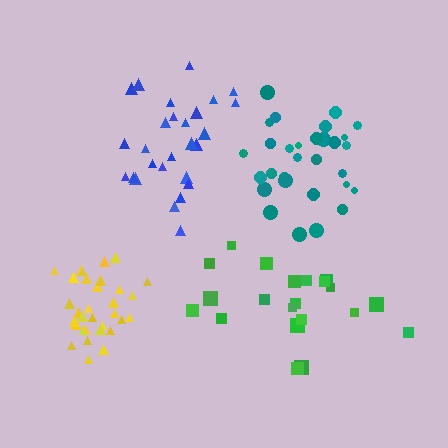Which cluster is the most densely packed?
Yellow.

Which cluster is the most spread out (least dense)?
Green.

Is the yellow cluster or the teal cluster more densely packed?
Yellow.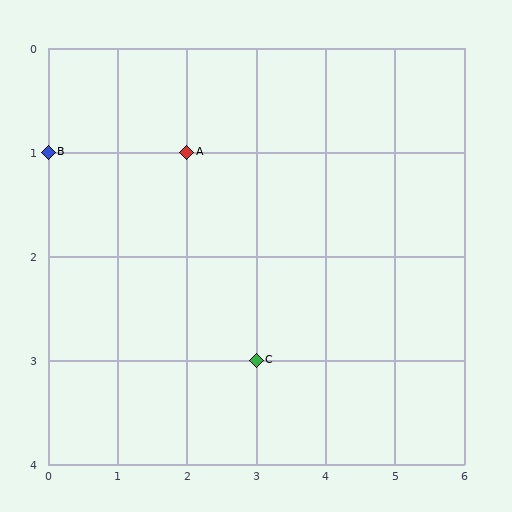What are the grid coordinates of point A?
Point A is at grid coordinates (2, 1).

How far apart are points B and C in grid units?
Points B and C are 3 columns and 2 rows apart (about 3.6 grid units diagonally).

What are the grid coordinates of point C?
Point C is at grid coordinates (3, 3).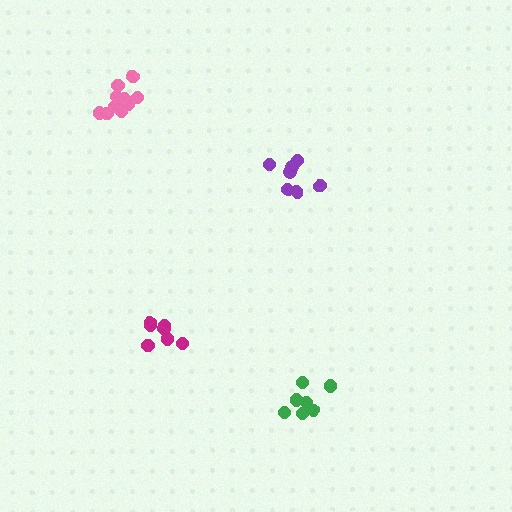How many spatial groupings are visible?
There are 4 spatial groupings.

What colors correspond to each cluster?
The clusters are colored: magenta, green, pink, purple.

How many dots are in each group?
Group 1: 7 dots, Group 2: 7 dots, Group 3: 12 dots, Group 4: 7 dots (33 total).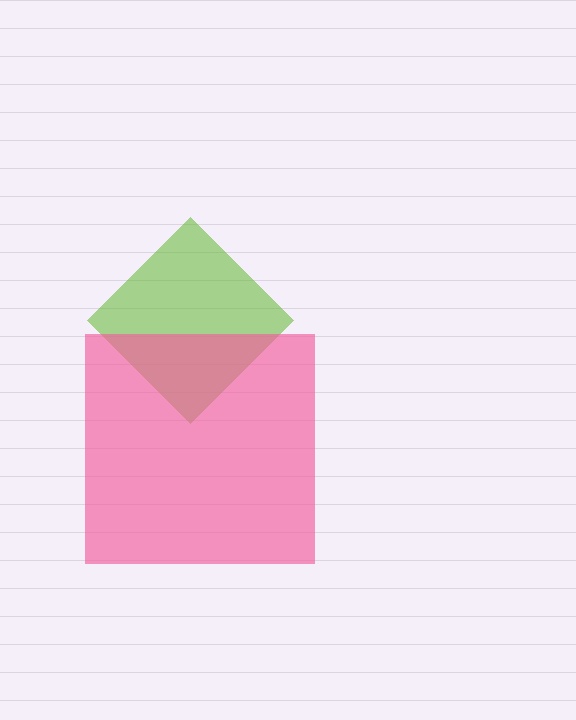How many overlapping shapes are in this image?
There are 2 overlapping shapes in the image.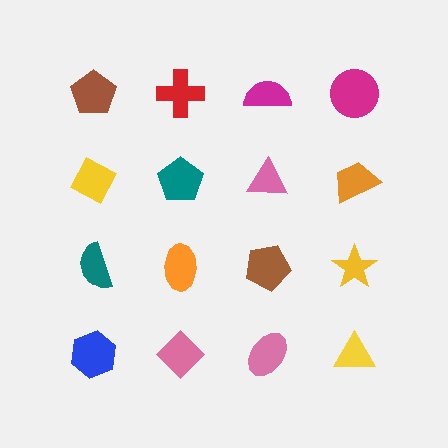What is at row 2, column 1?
A yellow diamond.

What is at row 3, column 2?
An orange ellipse.